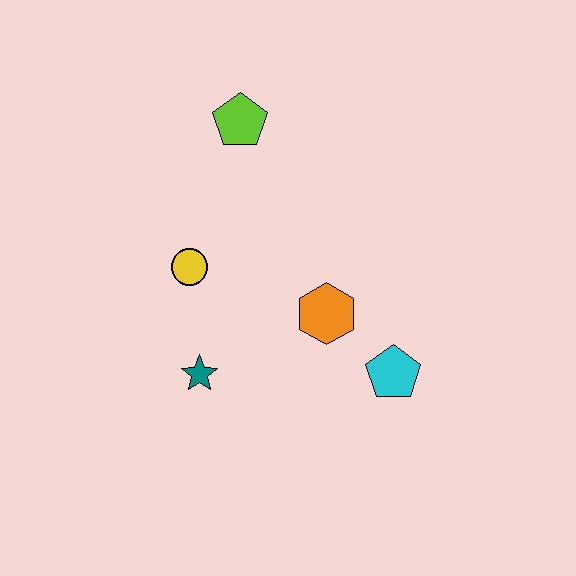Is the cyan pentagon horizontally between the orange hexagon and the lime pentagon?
No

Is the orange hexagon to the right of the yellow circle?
Yes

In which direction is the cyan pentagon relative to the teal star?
The cyan pentagon is to the right of the teal star.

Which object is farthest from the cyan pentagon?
The lime pentagon is farthest from the cyan pentagon.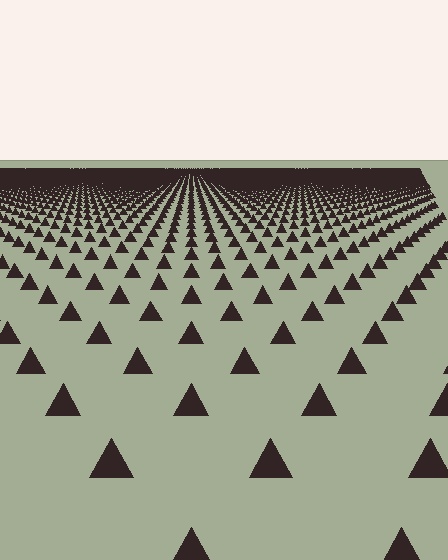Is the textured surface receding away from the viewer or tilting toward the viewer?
The surface is receding away from the viewer. Texture elements get smaller and denser toward the top.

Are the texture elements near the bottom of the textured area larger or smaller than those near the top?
Larger. Near the bottom, elements are closer to the viewer and appear at a bigger on-screen size.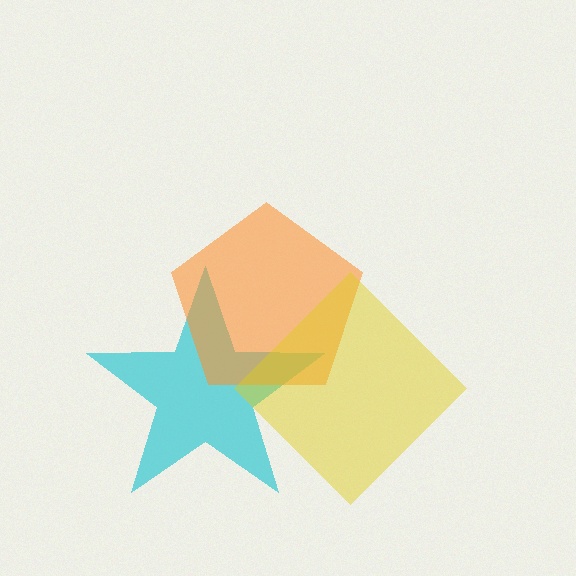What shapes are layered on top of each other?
The layered shapes are: a cyan star, an orange pentagon, a yellow diamond.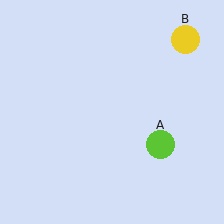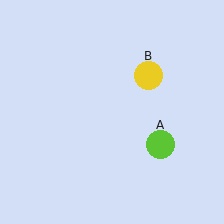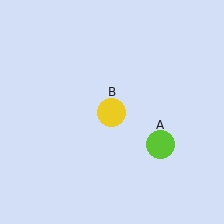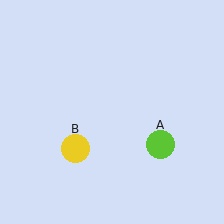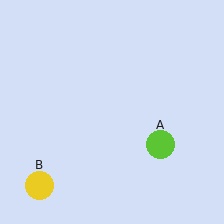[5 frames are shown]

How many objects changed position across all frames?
1 object changed position: yellow circle (object B).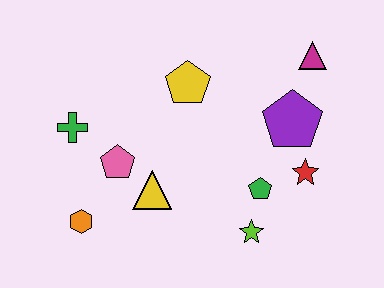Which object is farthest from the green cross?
The magenta triangle is farthest from the green cross.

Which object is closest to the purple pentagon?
The red star is closest to the purple pentagon.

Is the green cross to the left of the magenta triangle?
Yes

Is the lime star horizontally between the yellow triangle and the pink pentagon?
No